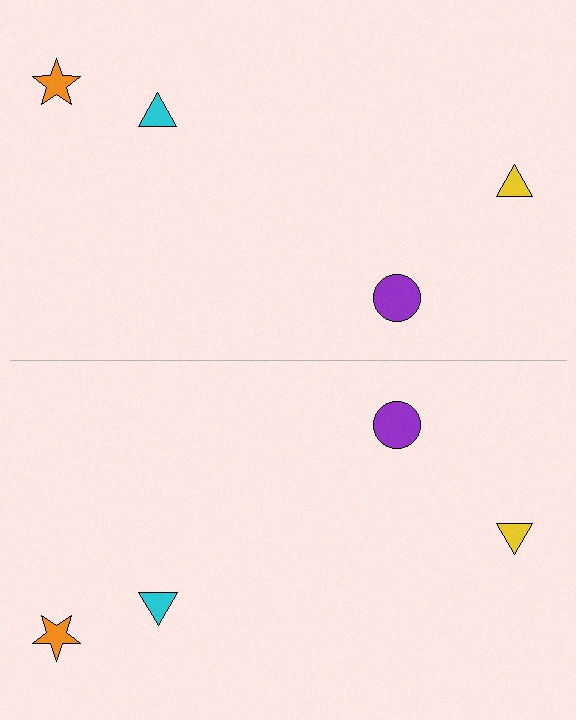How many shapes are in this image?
There are 8 shapes in this image.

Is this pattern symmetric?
Yes, this pattern has bilateral (reflection) symmetry.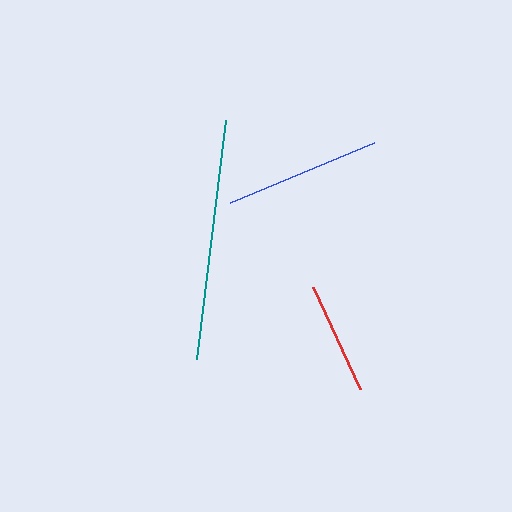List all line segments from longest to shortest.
From longest to shortest: teal, blue, red.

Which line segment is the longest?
The teal line is the longest at approximately 241 pixels.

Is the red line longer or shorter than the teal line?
The teal line is longer than the red line.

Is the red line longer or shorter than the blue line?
The blue line is longer than the red line.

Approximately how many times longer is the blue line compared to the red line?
The blue line is approximately 1.4 times the length of the red line.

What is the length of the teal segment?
The teal segment is approximately 241 pixels long.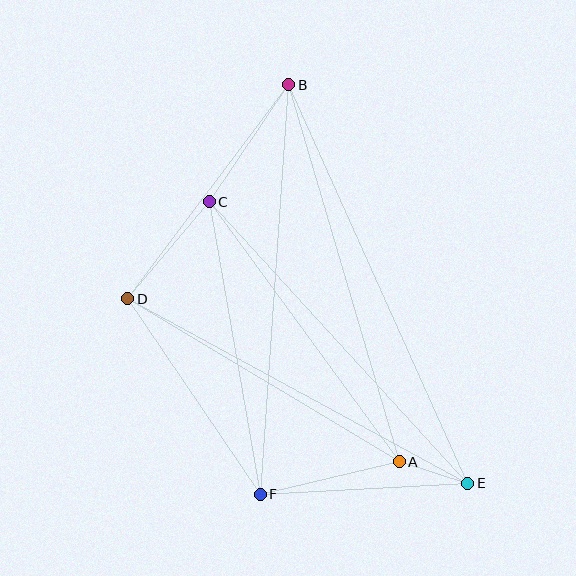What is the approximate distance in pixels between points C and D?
The distance between C and D is approximately 127 pixels.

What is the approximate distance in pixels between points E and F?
The distance between E and F is approximately 208 pixels.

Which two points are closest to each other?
Points A and E are closest to each other.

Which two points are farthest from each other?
Points B and E are farthest from each other.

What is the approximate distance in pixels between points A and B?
The distance between A and B is approximately 393 pixels.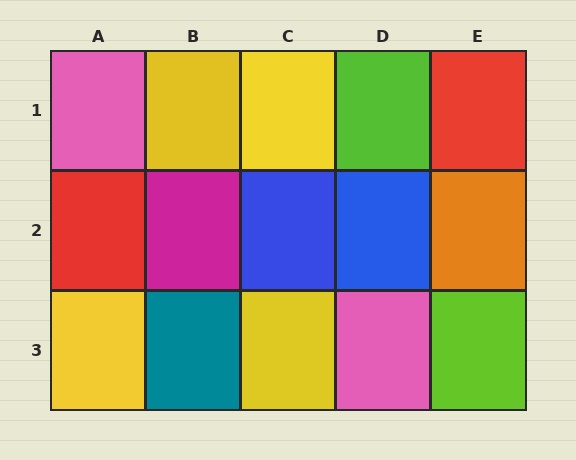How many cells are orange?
1 cell is orange.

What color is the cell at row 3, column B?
Teal.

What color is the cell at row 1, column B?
Yellow.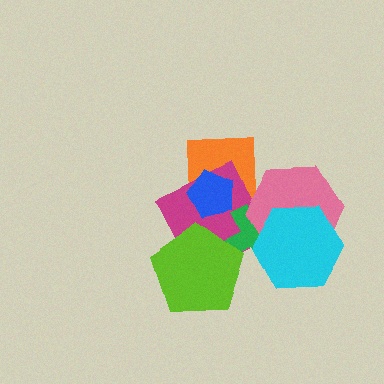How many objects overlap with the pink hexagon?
3 objects overlap with the pink hexagon.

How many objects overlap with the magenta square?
5 objects overlap with the magenta square.